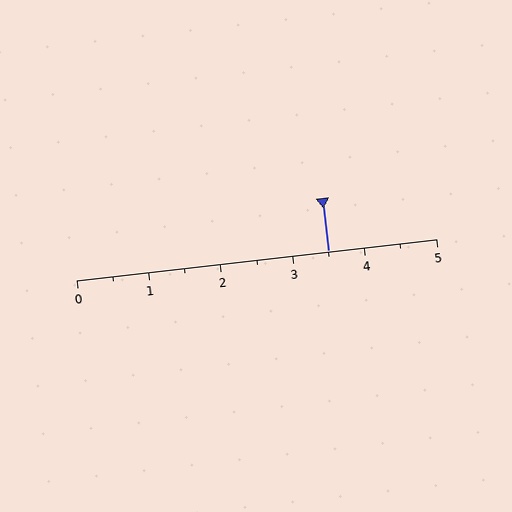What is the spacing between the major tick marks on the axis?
The major ticks are spaced 1 apart.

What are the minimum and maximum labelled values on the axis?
The axis runs from 0 to 5.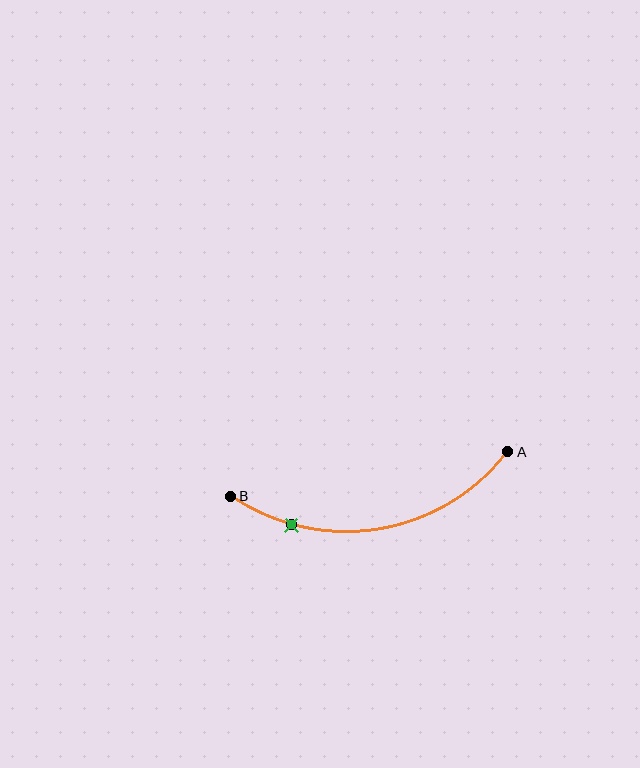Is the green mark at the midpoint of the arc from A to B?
No. The green mark lies on the arc but is closer to endpoint B. The arc midpoint would be at the point on the curve equidistant along the arc from both A and B.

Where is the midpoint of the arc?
The arc midpoint is the point on the curve farthest from the straight line joining A and B. It sits below that line.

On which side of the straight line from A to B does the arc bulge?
The arc bulges below the straight line connecting A and B.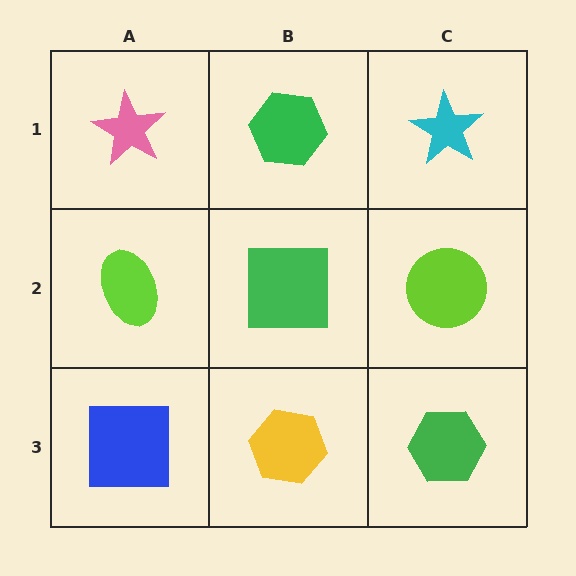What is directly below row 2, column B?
A yellow hexagon.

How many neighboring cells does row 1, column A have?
2.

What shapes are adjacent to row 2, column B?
A green hexagon (row 1, column B), a yellow hexagon (row 3, column B), a lime ellipse (row 2, column A), a lime circle (row 2, column C).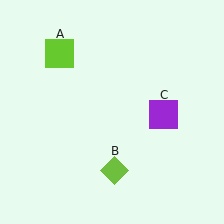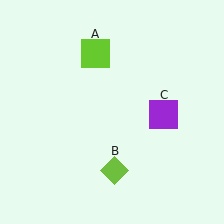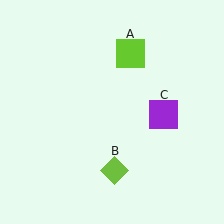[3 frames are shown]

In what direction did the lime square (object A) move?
The lime square (object A) moved right.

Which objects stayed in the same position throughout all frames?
Lime diamond (object B) and purple square (object C) remained stationary.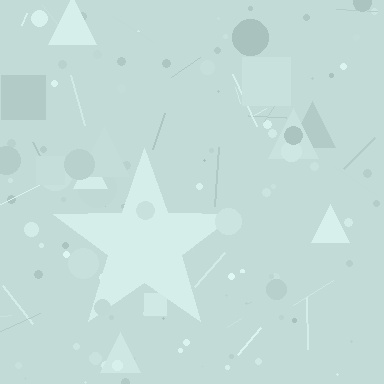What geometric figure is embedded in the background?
A star is embedded in the background.